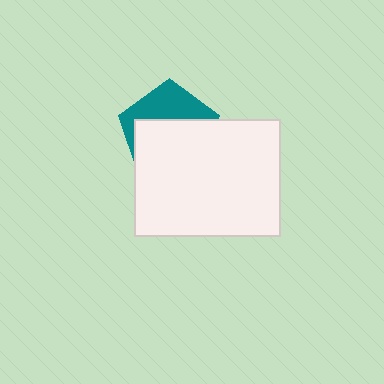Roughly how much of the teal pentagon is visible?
A small part of it is visible (roughly 38%).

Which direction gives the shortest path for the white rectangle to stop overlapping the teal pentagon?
Moving down gives the shortest separation.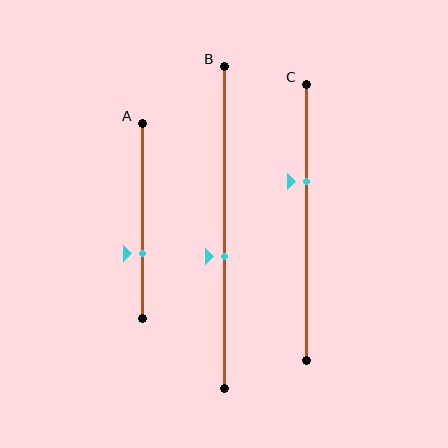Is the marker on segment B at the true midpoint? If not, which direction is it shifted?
No, the marker on segment B is shifted downward by about 9% of the segment length.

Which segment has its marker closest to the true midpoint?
Segment B has its marker closest to the true midpoint.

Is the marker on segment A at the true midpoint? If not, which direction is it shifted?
No, the marker on segment A is shifted downward by about 17% of the segment length.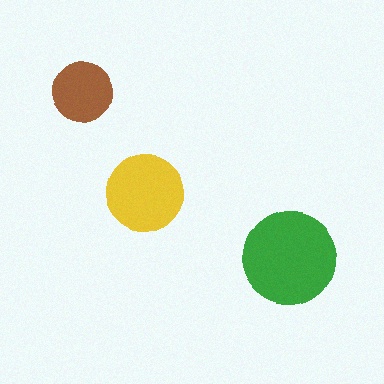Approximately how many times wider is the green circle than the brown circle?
About 1.5 times wider.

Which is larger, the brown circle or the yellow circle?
The yellow one.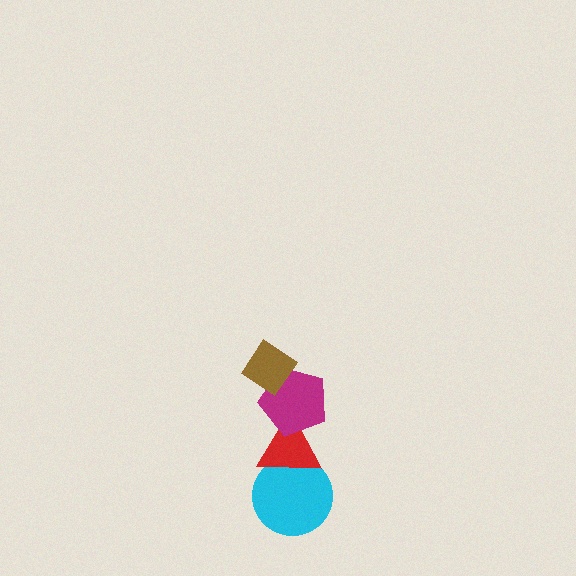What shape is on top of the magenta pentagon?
The brown diamond is on top of the magenta pentagon.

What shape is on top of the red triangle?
The magenta pentagon is on top of the red triangle.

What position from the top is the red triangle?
The red triangle is 3rd from the top.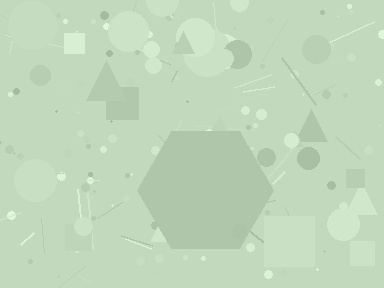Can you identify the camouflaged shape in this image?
The camouflaged shape is a hexagon.